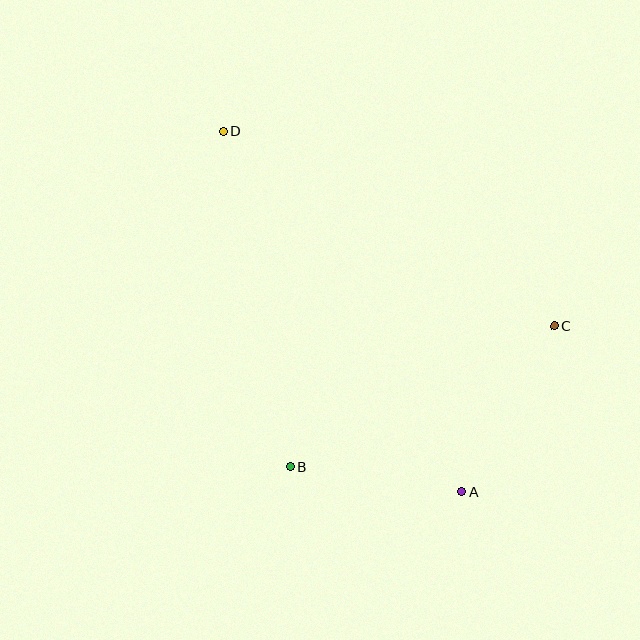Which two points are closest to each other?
Points A and B are closest to each other.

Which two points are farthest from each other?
Points A and D are farthest from each other.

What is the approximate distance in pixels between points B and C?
The distance between B and C is approximately 299 pixels.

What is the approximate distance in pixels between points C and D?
The distance between C and D is approximately 385 pixels.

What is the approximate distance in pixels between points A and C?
The distance between A and C is approximately 189 pixels.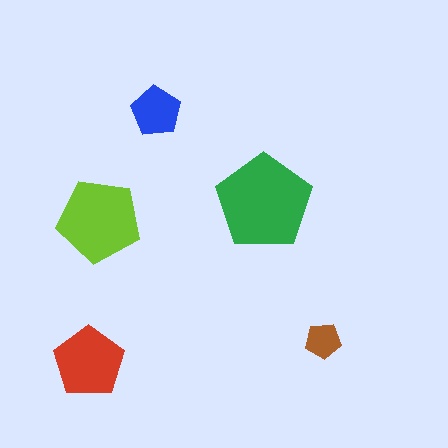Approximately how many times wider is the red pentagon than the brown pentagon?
About 2 times wider.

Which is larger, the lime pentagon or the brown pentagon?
The lime one.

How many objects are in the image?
There are 5 objects in the image.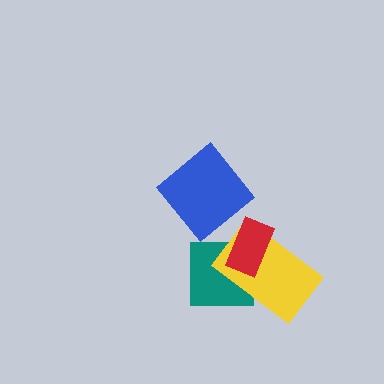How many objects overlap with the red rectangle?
2 objects overlap with the red rectangle.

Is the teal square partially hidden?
Yes, it is partially covered by another shape.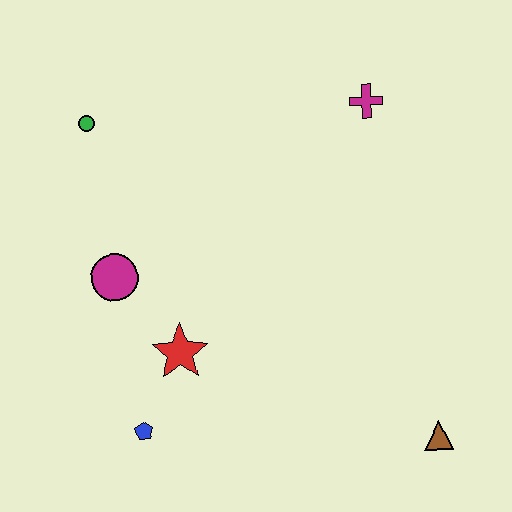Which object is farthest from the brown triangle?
The green circle is farthest from the brown triangle.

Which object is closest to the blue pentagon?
The red star is closest to the blue pentagon.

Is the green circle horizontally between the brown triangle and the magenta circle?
No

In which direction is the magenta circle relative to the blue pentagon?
The magenta circle is above the blue pentagon.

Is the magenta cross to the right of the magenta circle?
Yes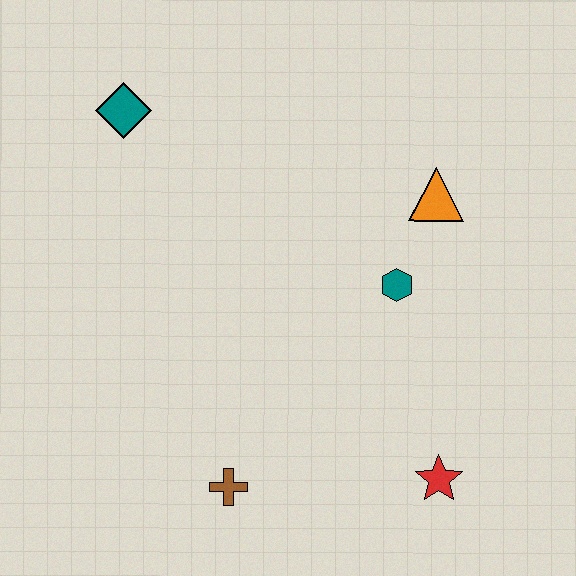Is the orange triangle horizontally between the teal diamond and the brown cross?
No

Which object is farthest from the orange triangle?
The brown cross is farthest from the orange triangle.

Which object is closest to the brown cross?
The red star is closest to the brown cross.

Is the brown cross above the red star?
No